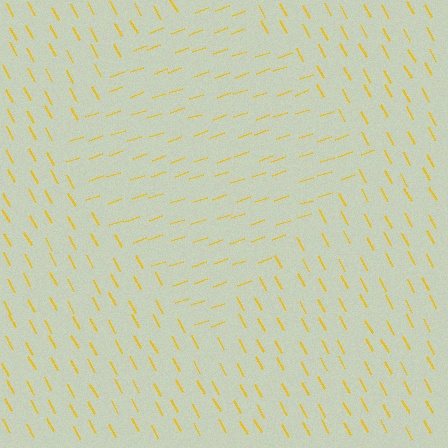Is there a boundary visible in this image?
Yes, there is a texture boundary formed by a change in line orientation.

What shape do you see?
I see a diamond.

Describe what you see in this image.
The image is filled with small yellow line segments. A diamond region in the image has lines oriented differently from the surrounding lines, creating a visible texture boundary.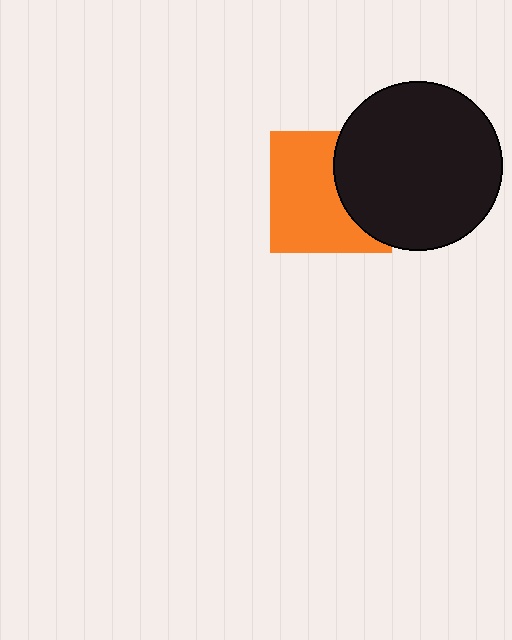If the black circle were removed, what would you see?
You would see the complete orange square.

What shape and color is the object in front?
The object in front is a black circle.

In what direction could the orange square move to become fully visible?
The orange square could move left. That would shift it out from behind the black circle entirely.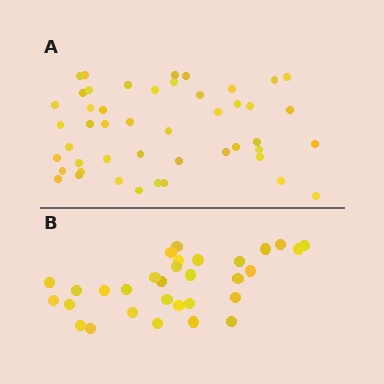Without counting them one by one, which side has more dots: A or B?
Region A (the top region) has more dots.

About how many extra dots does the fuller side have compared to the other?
Region A has approximately 15 more dots than region B.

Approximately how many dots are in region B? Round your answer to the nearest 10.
About 30 dots. (The exact count is 31, which rounds to 30.)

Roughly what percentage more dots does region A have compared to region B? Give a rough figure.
About 50% more.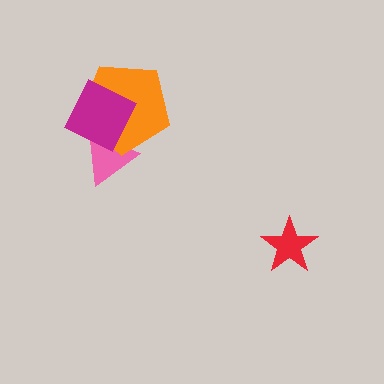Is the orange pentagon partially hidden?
Yes, it is partially covered by another shape.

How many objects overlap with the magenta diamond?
2 objects overlap with the magenta diamond.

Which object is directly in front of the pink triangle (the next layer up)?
The orange pentagon is directly in front of the pink triangle.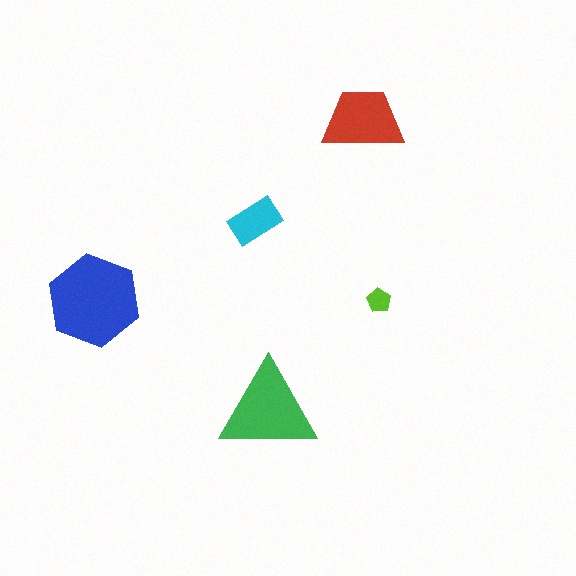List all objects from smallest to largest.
The lime pentagon, the cyan rectangle, the red trapezoid, the green triangle, the blue hexagon.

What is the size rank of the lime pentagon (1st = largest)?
5th.